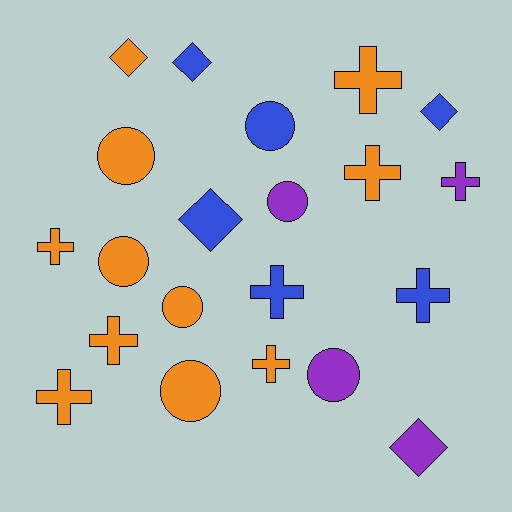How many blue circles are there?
There is 1 blue circle.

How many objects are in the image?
There are 21 objects.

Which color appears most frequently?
Orange, with 11 objects.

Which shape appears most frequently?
Cross, with 9 objects.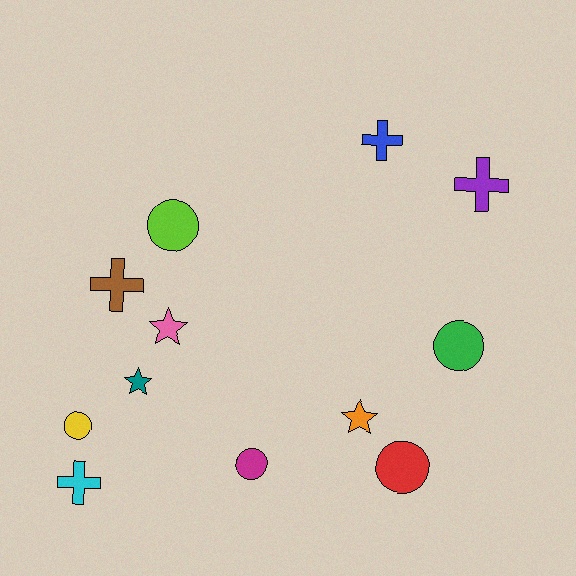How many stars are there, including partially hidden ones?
There are 3 stars.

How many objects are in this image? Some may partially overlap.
There are 12 objects.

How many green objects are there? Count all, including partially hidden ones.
There is 1 green object.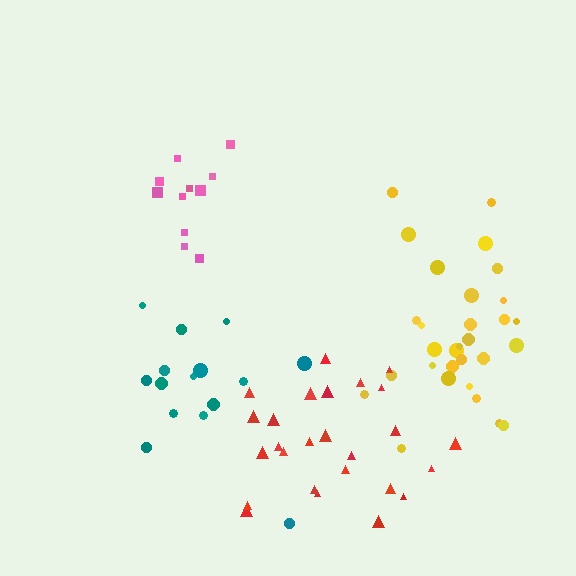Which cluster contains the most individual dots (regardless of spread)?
Yellow (30).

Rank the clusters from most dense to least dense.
pink, yellow, teal, red.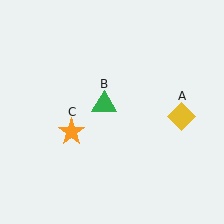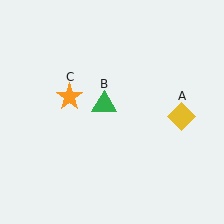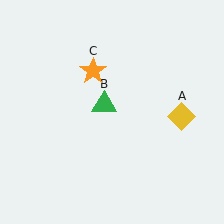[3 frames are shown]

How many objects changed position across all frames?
1 object changed position: orange star (object C).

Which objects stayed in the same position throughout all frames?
Yellow diamond (object A) and green triangle (object B) remained stationary.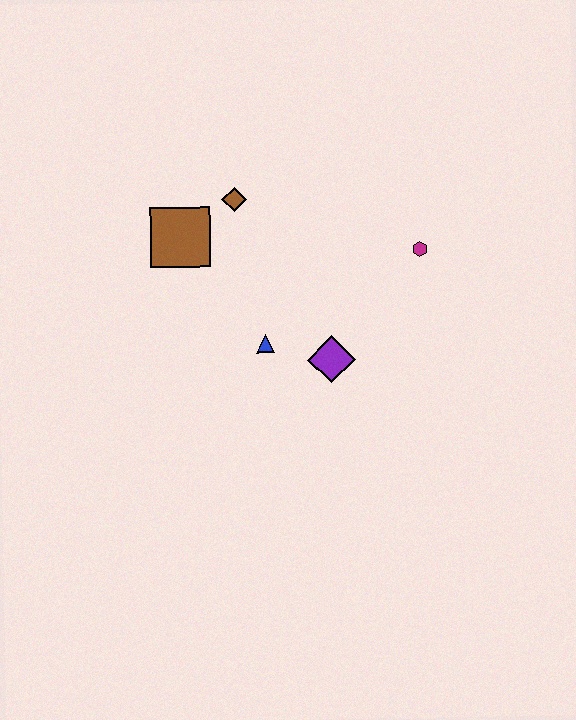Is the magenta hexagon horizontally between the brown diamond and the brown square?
No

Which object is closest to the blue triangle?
The purple diamond is closest to the blue triangle.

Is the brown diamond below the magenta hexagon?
No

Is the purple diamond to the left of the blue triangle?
No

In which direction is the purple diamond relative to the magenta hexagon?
The purple diamond is below the magenta hexagon.